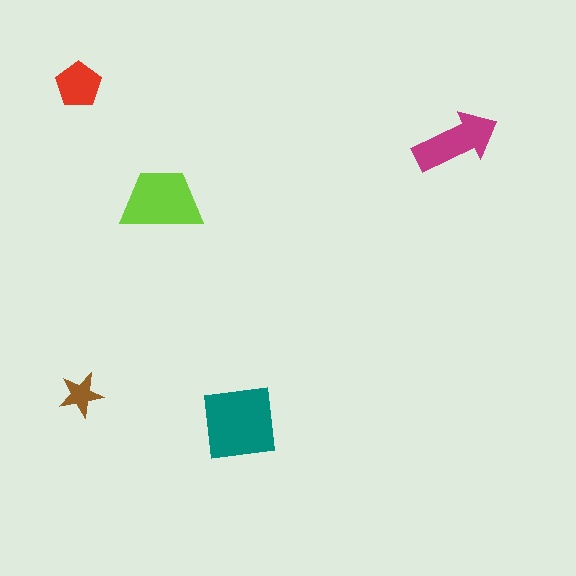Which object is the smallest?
The brown star.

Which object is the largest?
The teal square.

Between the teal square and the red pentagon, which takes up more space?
The teal square.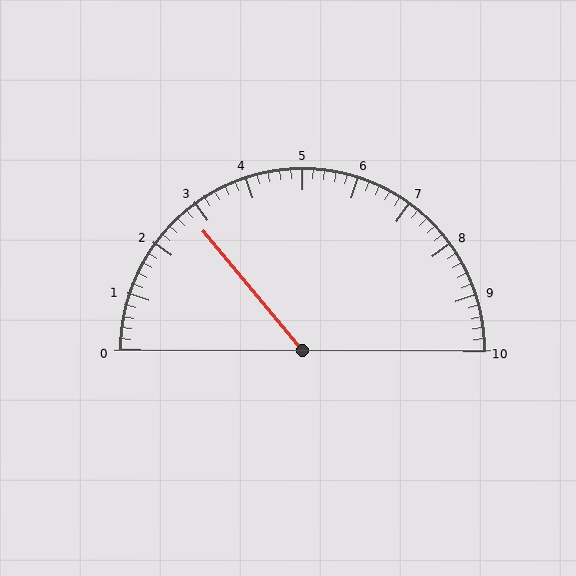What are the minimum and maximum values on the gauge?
The gauge ranges from 0 to 10.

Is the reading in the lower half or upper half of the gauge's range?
The reading is in the lower half of the range (0 to 10).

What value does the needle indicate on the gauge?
The needle indicates approximately 2.8.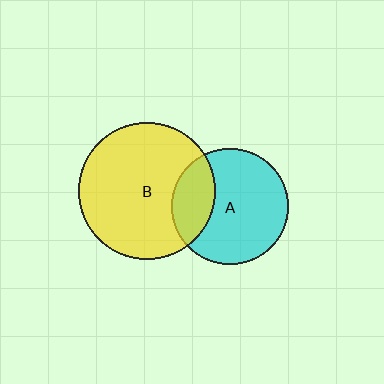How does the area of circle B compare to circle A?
Approximately 1.4 times.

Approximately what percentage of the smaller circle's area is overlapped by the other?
Approximately 25%.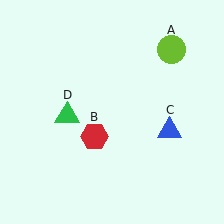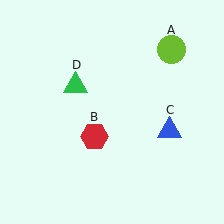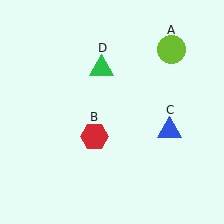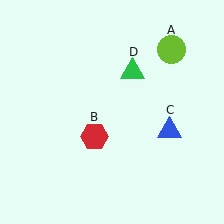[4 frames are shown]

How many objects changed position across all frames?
1 object changed position: green triangle (object D).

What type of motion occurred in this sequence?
The green triangle (object D) rotated clockwise around the center of the scene.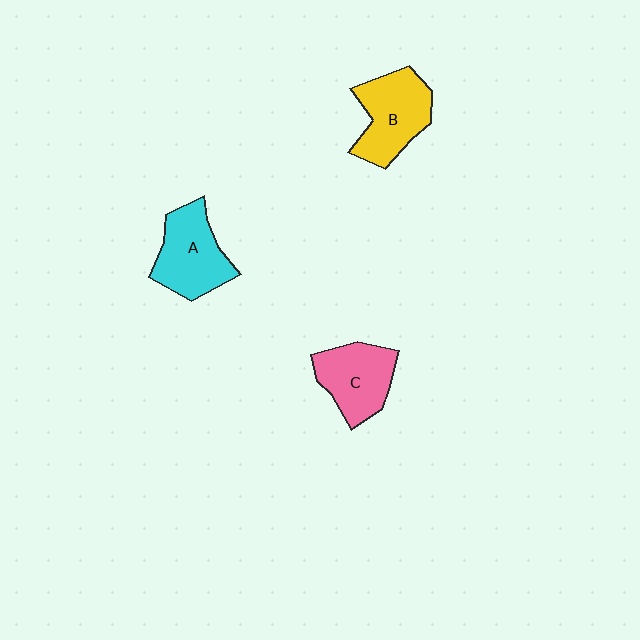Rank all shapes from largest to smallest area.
From largest to smallest: B (yellow), A (cyan), C (pink).